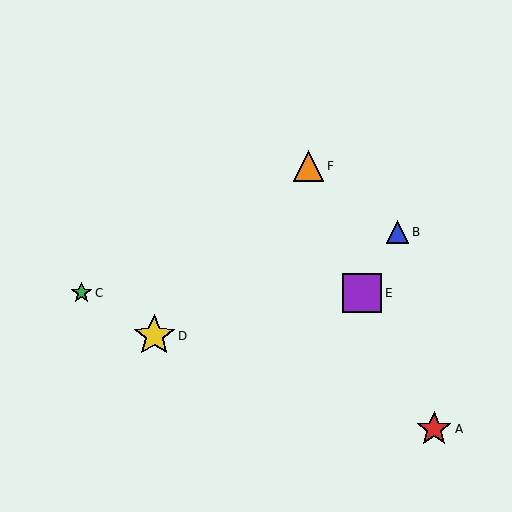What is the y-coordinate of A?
Object A is at y≈429.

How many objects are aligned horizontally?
2 objects (C, E) are aligned horizontally.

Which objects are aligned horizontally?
Objects C, E are aligned horizontally.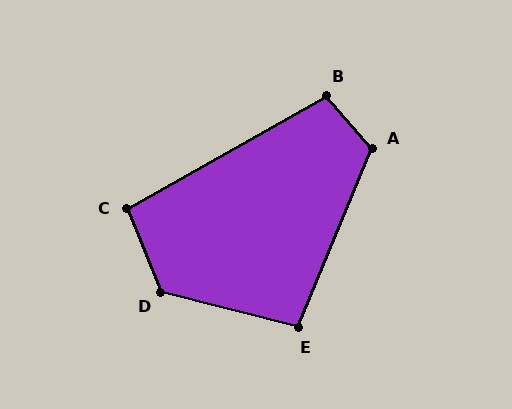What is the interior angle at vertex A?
Approximately 116 degrees (obtuse).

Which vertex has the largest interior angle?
D, at approximately 126 degrees.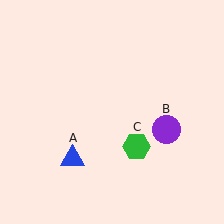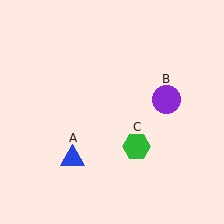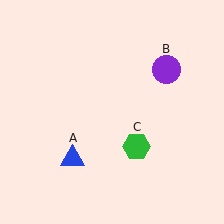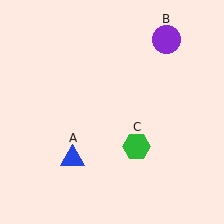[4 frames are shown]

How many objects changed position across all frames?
1 object changed position: purple circle (object B).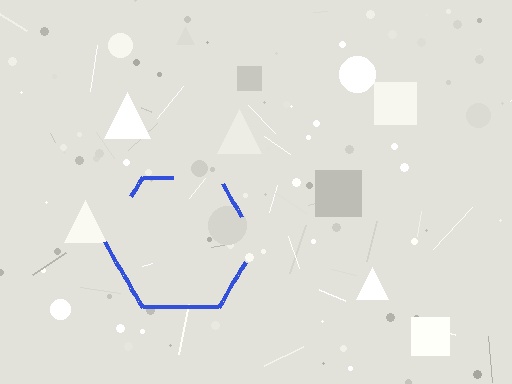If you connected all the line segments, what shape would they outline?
They would outline a hexagon.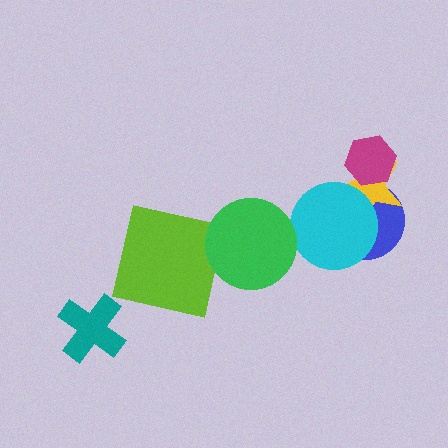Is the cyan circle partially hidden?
No, no other shape covers it.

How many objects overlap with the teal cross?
0 objects overlap with the teal cross.